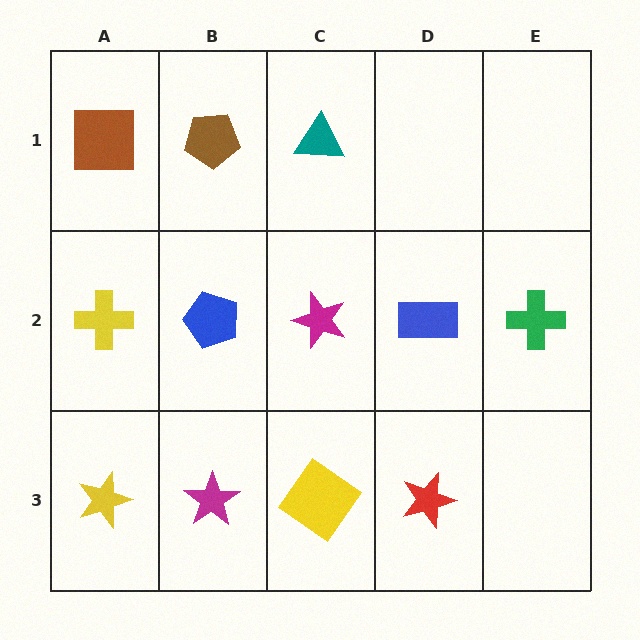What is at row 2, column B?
A blue pentagon.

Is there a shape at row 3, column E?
No, that cell is empty.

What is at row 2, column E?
A green cross.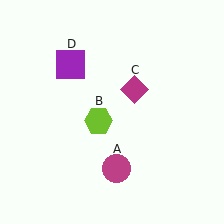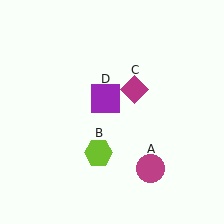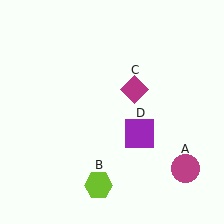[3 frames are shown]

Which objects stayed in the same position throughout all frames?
Magenta diamond (object C) remained stationary.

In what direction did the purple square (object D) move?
The purple square (object D) moved down and to the right.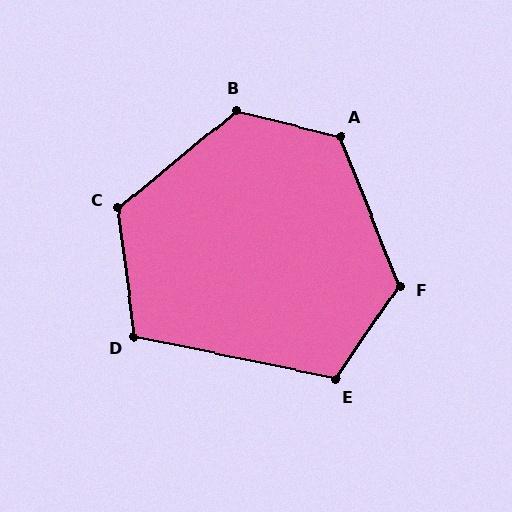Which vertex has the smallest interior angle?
D, at approximately 109 degrees.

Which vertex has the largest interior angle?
B, at approximately 127 degrees.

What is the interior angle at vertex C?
Approximately 122 degrees (obtuse).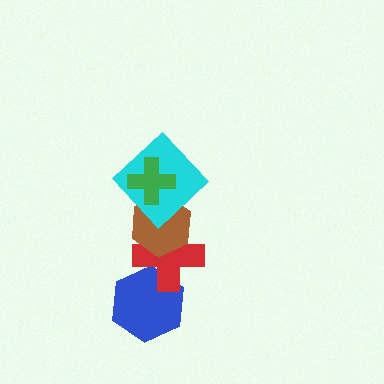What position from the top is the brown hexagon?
The brown hexagon is 3rd from the top.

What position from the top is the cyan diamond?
The cyan diamond is 2nd from the top.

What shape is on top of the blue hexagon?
The red cross is on top of the blue hexagon.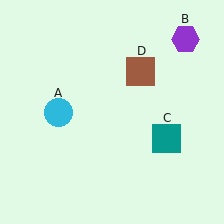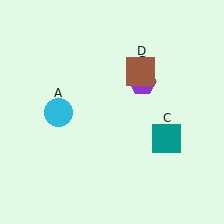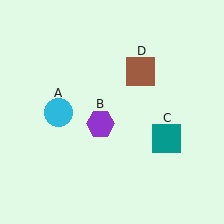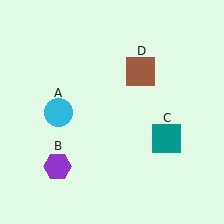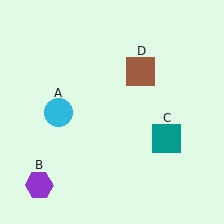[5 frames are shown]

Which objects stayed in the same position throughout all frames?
Cyan circle (object A) and teal square (object C) and brown square (object D) remained stationary.